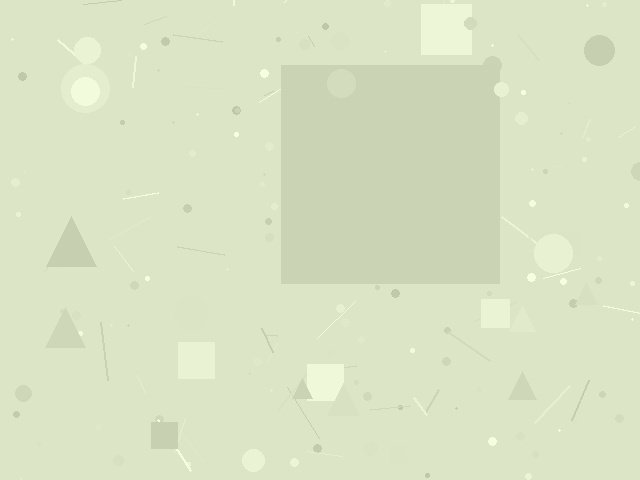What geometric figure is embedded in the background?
A square is embedded in the background.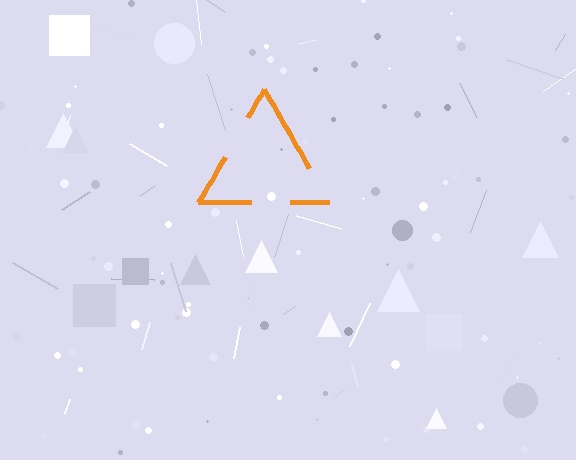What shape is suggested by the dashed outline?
The dashed outline suggests a triangle.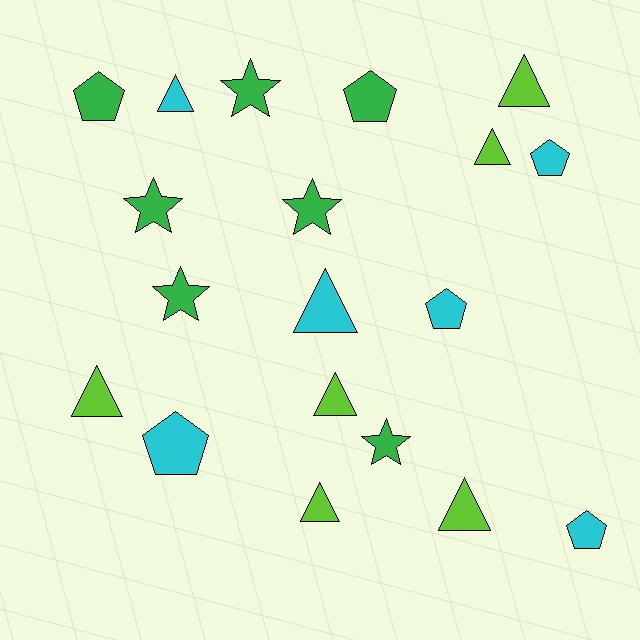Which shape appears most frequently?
Triangle, with 8 objects.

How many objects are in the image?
There are 19 objects.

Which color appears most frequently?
Green, with 7 objects.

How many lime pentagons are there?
There are no lime pentagons.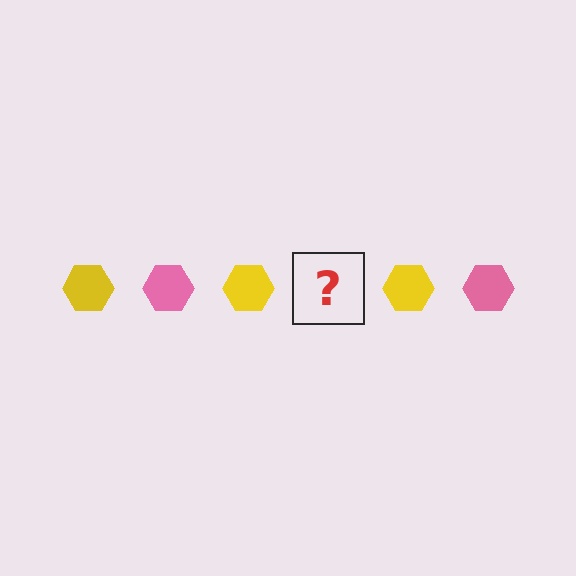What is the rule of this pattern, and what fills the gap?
The rule is that the pattern cycles through yellow, pink hexagons. The gap should be filled with a pink hexagon.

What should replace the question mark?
The question mark should be replaced with a pink hexagon.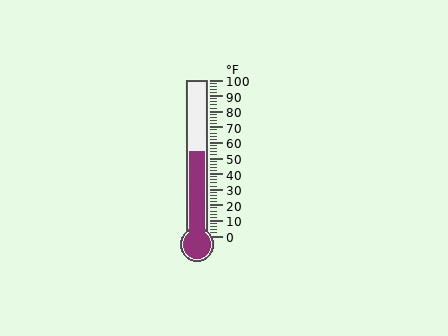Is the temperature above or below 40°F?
The temperature is above 40°F.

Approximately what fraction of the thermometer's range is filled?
The thermometer is filled to approximately 55% of its range.